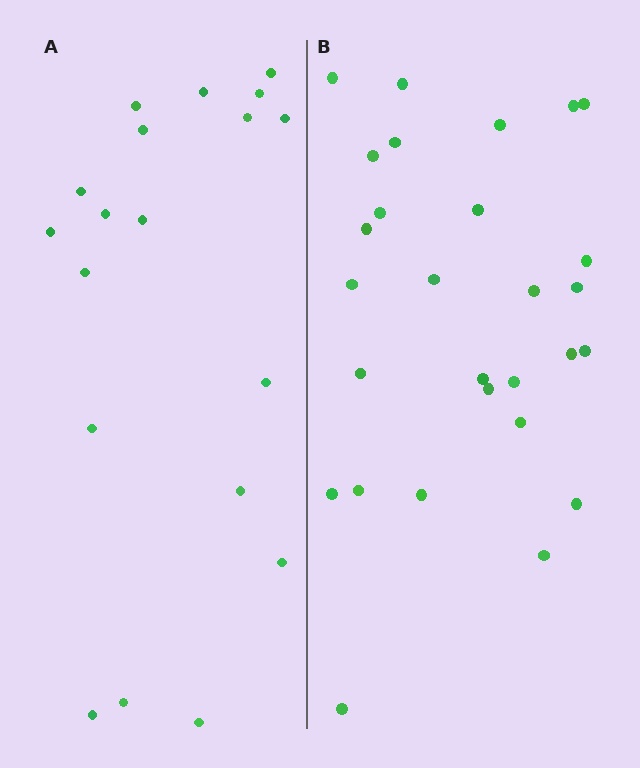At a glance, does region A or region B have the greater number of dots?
Region B (the right region) has more dots.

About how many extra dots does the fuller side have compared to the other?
Region B has roughly 8 or so more dots than region A.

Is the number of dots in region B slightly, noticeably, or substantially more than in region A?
Region B has substantially more. The ratio is roughly 1.5 to 1.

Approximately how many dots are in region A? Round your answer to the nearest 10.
About 20 dots. (The exact count is 19, which rounds to 20.)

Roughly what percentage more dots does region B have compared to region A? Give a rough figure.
About 45% more.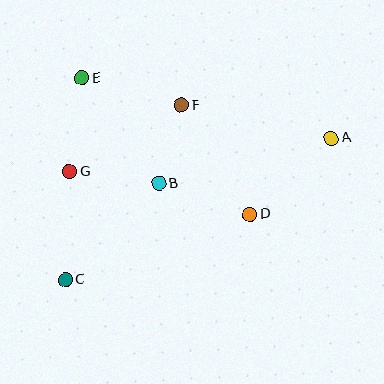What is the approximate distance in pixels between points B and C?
The distance between B and C is approximately 134 pixels.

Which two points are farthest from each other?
Points A and C are farthest from each other.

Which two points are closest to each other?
Points B and F are closest to each other.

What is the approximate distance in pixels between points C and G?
The distance between C and G is approximately 108 pixels.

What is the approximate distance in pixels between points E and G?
The distance between E and G is approximately 95 pixels.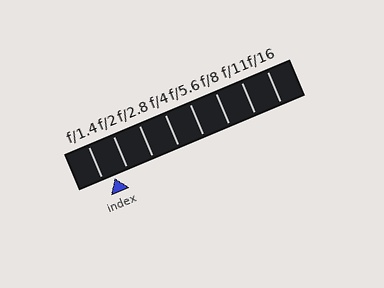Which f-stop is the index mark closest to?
The index mark is closest to f/1.4.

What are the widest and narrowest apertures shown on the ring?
The widest aperture shown is f/1.4 and the narrowest is f/16.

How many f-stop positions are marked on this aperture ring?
There are 8 f-stop positions marked.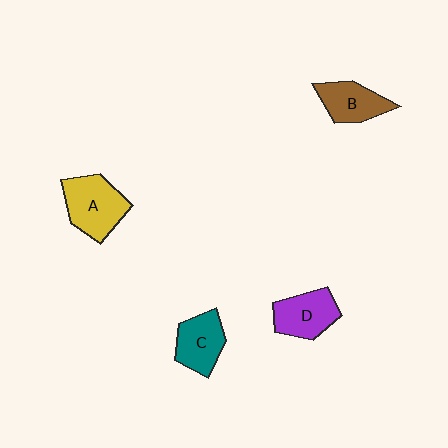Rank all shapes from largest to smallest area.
From largest to smallest: A (yellow), D (purple), C (teal), B (brown).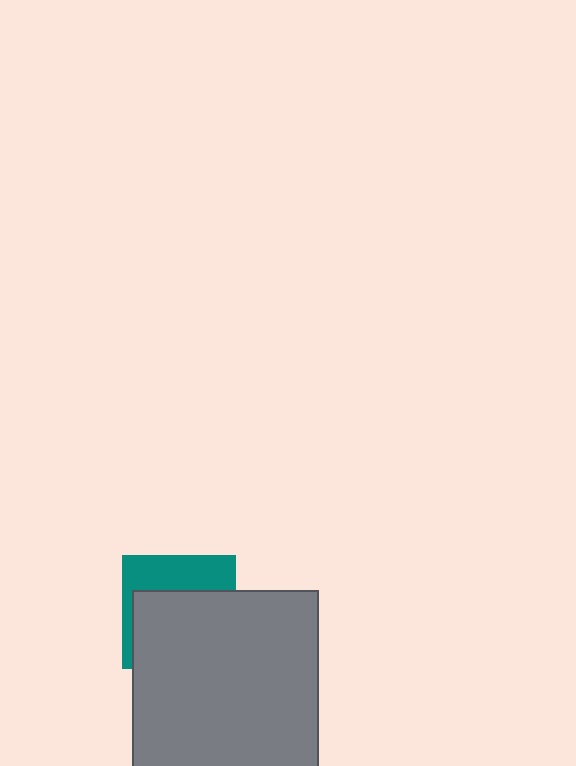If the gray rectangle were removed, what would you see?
You would see the complete teal square.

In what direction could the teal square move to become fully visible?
The teal square could move up. That would shift it out from behind the gray rectangle entirely.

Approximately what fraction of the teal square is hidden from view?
Roughly 64% of the teal square is hidden behind the gray rectangle.